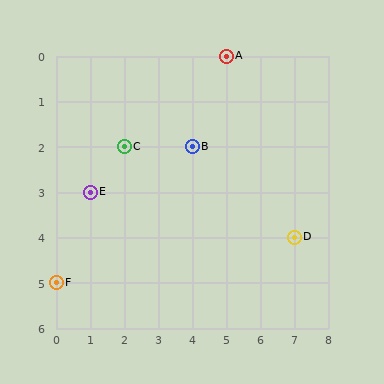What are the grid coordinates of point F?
Point F is at grid coordinates (0, 5).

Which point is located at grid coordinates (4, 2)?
Point B is at (4, 2).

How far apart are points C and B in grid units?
Points C and B are 2 columns apart.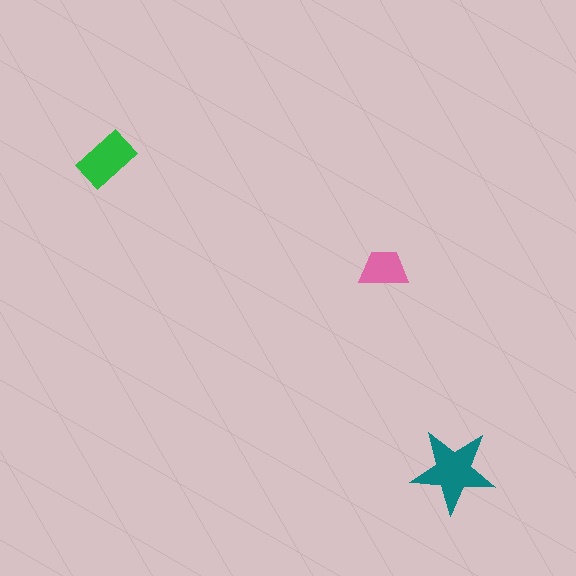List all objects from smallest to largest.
The pink trapezoid, the green rectangle, the teal star.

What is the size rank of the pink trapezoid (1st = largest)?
3rd.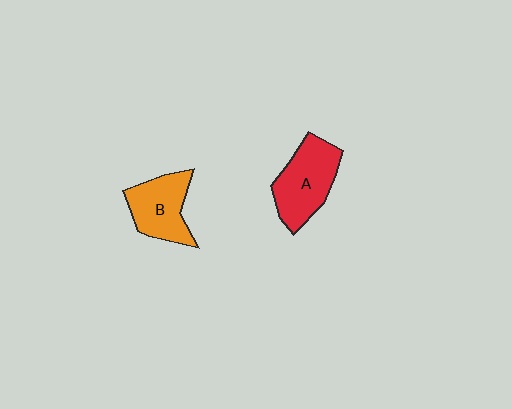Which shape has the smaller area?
Shape B (orange).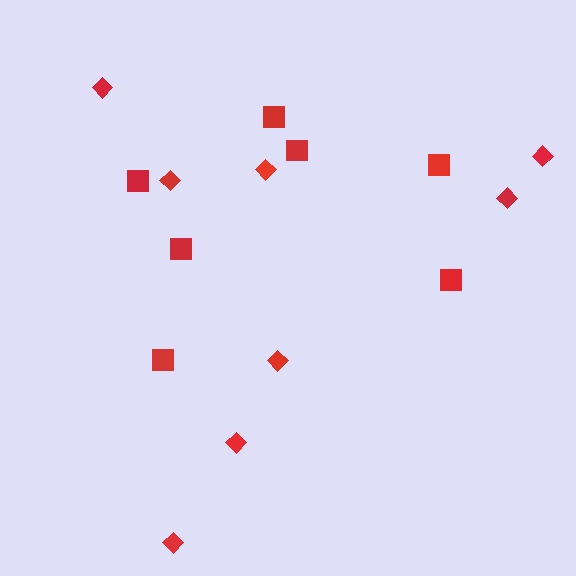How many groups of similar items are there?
There are 2 groups: one group of squares (7) and one group of diamonds (8).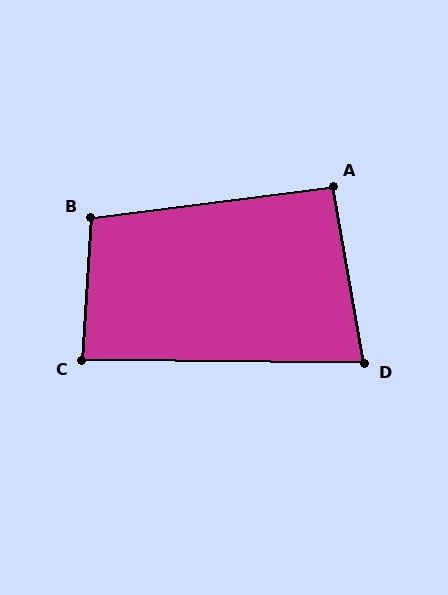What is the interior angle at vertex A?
Approximately 93 degrees (approximately right).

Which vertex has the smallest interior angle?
D, at approximately 79 degrees.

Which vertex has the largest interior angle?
B, at approximately 101 degrees.